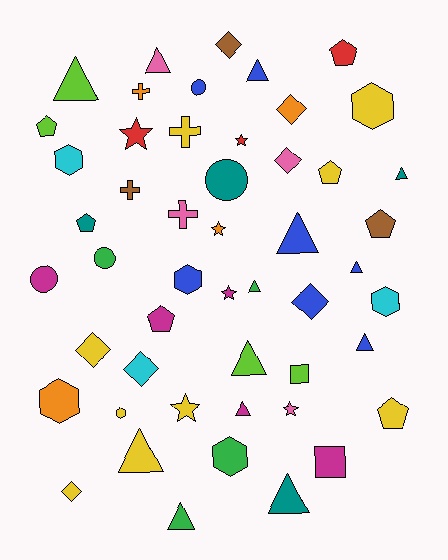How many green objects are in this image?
There are 4 green objects.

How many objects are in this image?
There are 50 objects.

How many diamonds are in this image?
There are 7 diamonds.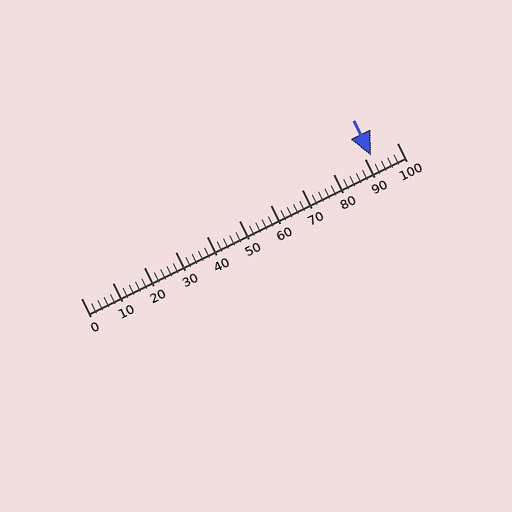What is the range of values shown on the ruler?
The ruler shows values from 0 to 100.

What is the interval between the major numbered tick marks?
The major tick marks are spaced 10 units apart.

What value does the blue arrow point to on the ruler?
The blue arrow points to approximately 92.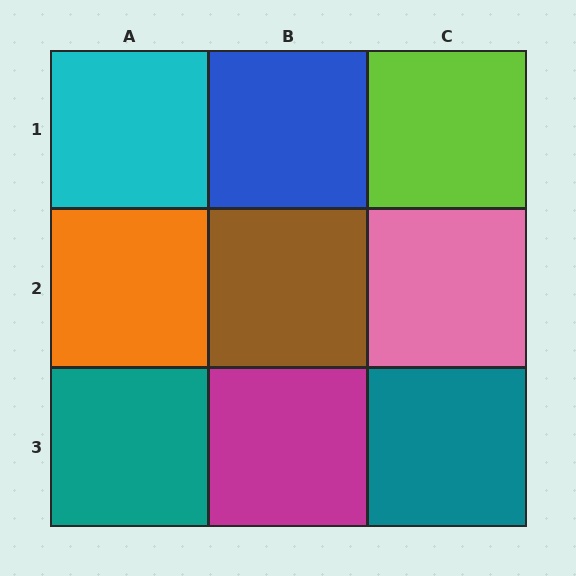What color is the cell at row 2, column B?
Brown.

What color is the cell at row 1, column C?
Lime.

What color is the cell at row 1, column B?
Blue.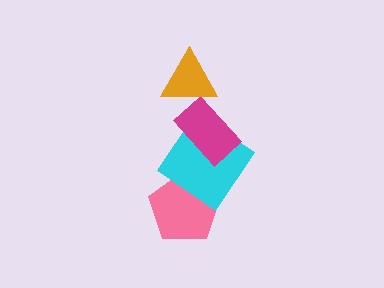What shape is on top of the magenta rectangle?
The orange triangle is on top of the magenta rectangle.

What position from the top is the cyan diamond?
The cyan diamond is 3rd from the top.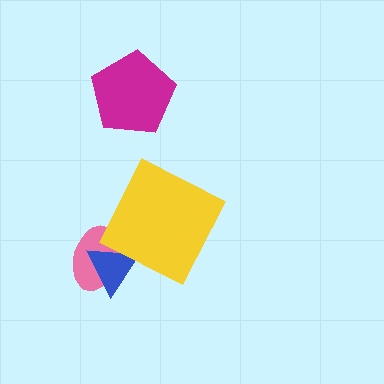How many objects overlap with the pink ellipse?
1 object overlaps with the pink ellipse.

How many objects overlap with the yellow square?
1 object overlaps with the yellow square.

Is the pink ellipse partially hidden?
Yes, it is partially covered by another shape.